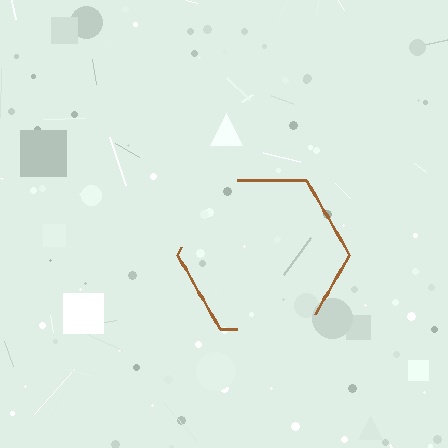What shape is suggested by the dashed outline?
The dashed outline suggests a hexagon.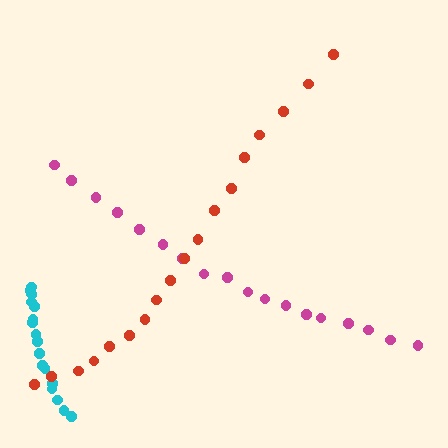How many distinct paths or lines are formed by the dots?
There are 3 distinct paths.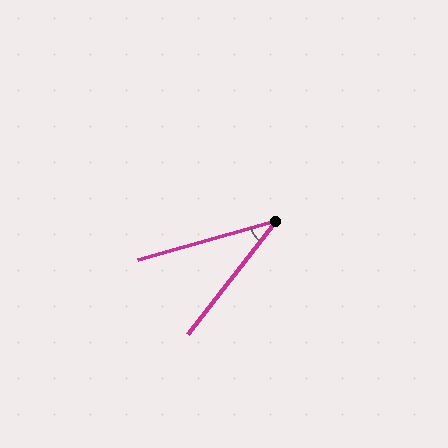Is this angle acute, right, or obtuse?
It is acute.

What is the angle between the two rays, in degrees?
Approximately 36 degrees.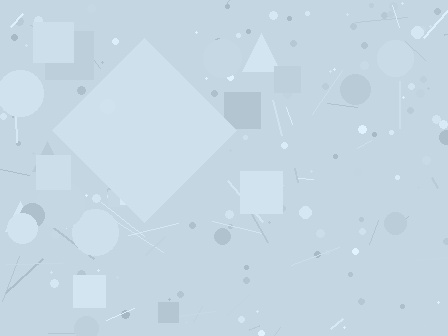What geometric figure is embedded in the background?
A diamond is embedded in the background.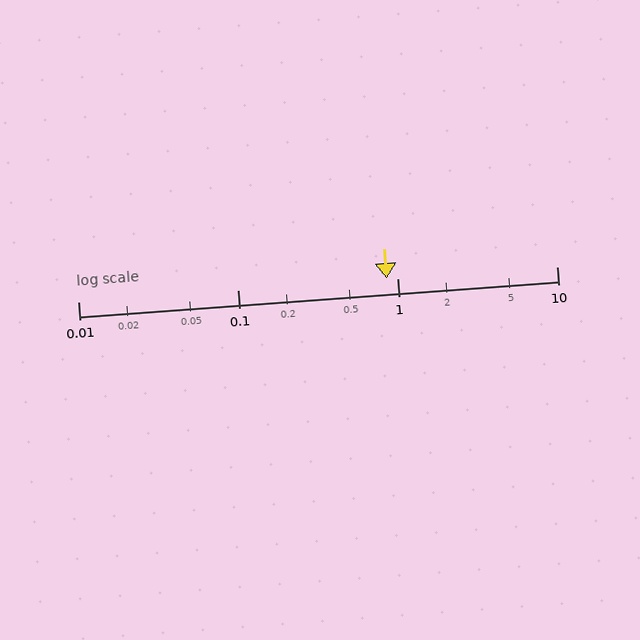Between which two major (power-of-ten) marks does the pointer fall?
The pointer is between 0.1 and 1.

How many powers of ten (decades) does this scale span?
The scale spans 3 decades, from 0.01 to 10.